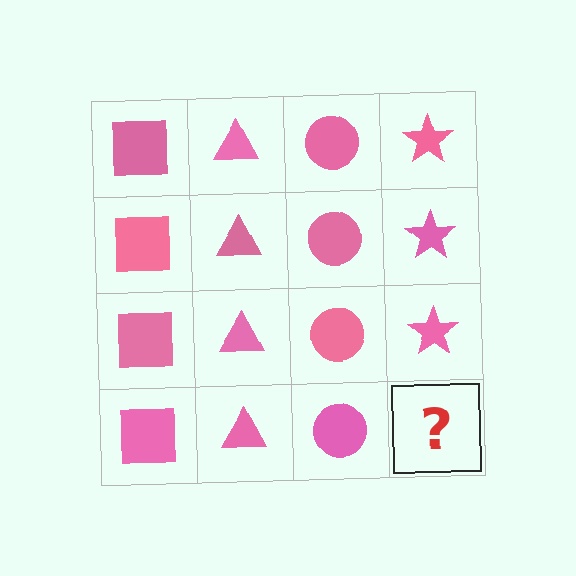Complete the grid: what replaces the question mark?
The question mark should be replaced with a pink star.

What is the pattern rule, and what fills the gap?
The rule is that each column has a consistent shape. The gap should be filled with a pink star.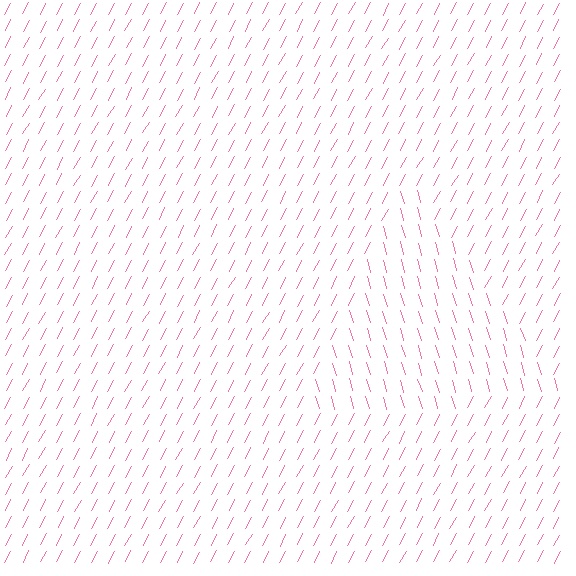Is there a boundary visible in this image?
Yes, there is a texture boundary formed by a change in line orientation.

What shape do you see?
I see a triangle.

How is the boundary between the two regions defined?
The boundary is defined purely by a change in line orientation (approximately 45 degrees difference). All lines are the same color and thickness.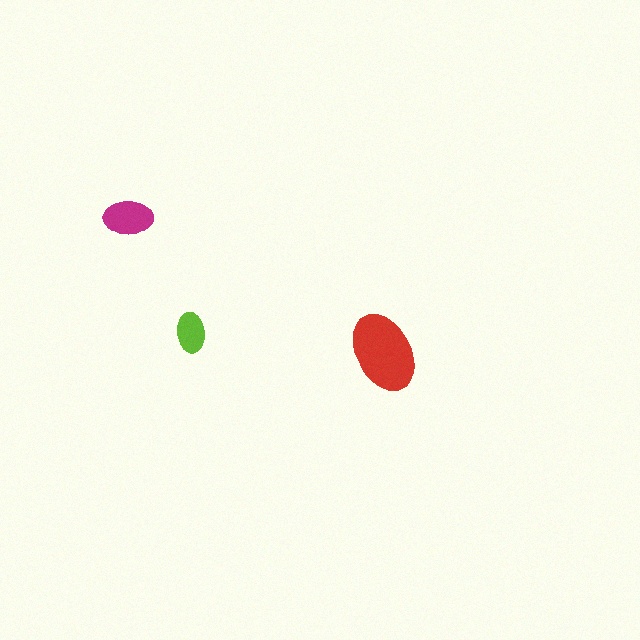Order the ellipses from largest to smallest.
the red one, the magenta one, the lime one.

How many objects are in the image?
There are 3 objects in the image.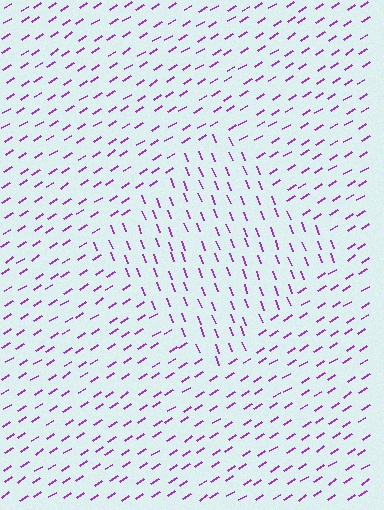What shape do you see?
I see a diamond.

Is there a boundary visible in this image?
Yes, there is a texture boundary formed by a change in line orientation.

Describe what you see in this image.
The image is filled with small purple line segments. A diamond region in the image has lines oriented differently from the surrounding lines, creating a visible texture boundary.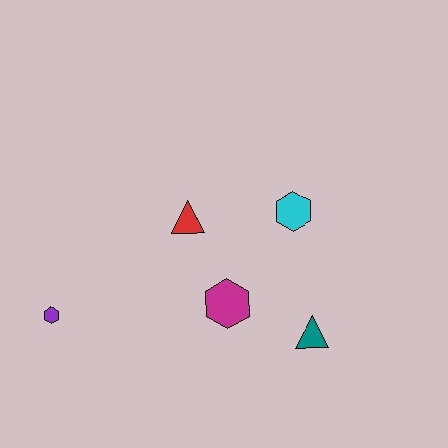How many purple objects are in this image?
There is 1 purple object.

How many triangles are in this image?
There are 2 triangles.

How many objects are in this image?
There are 5 objects.